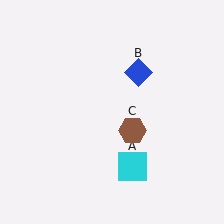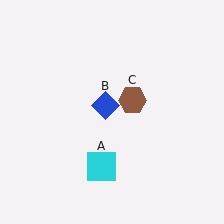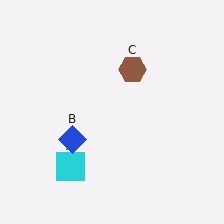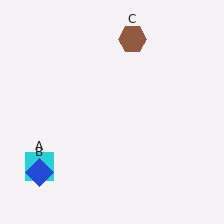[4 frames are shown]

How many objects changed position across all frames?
3 objects changed position: cyan square (object A), blue diamond (object B), brown hexagon (object C).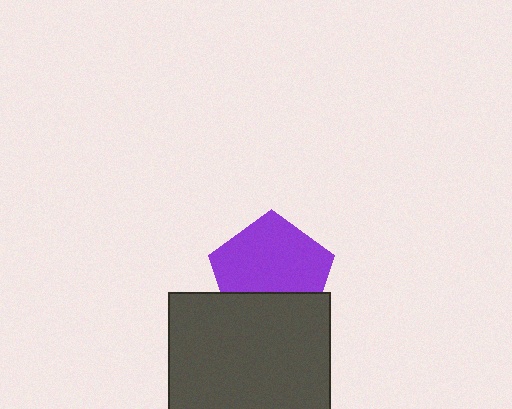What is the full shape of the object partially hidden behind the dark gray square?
The partially hidden object is a purple pentagon.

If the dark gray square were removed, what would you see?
You would see the complete purple pentagon.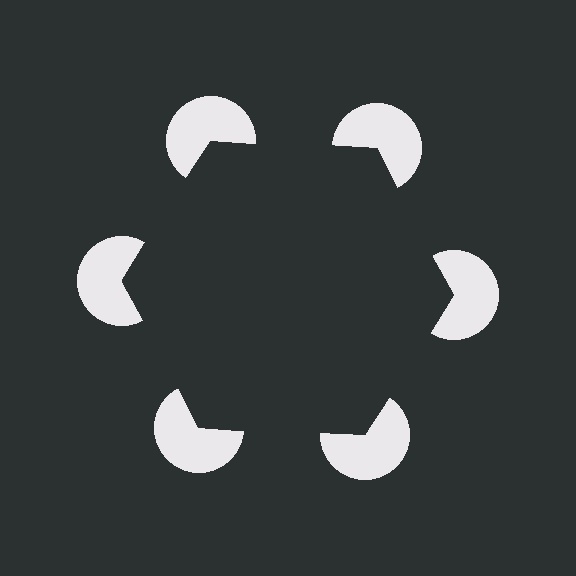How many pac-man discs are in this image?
There are 6 — one at each vertex of the illusory hexagon.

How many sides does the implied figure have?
6 sides.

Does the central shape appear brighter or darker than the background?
It typically appears slightly darker than the background, even though no actual brightness change is drawn.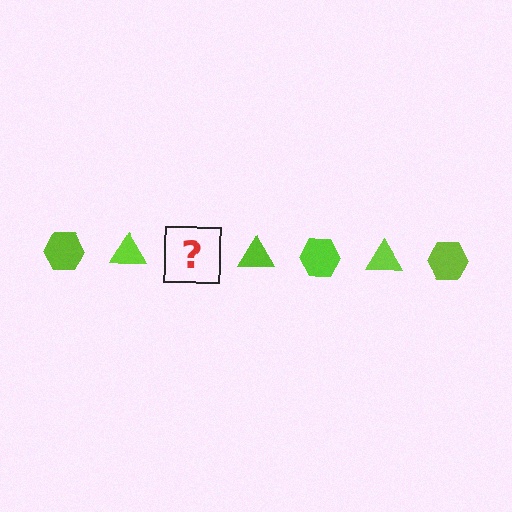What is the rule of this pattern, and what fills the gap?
The rule is that the pattern cycles through hexagon, triangle shapes in lime. The gap should be filled with a lime hexagon.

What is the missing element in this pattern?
The missing element is a lime hexagon.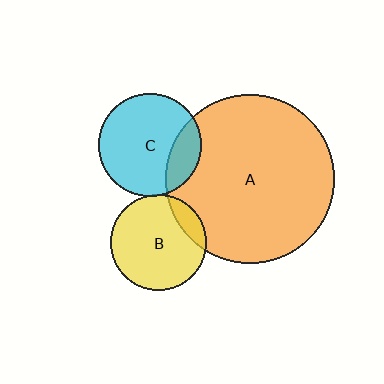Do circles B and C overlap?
Yes.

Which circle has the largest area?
Circle A (orange).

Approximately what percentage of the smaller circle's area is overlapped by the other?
Approximately 5%.